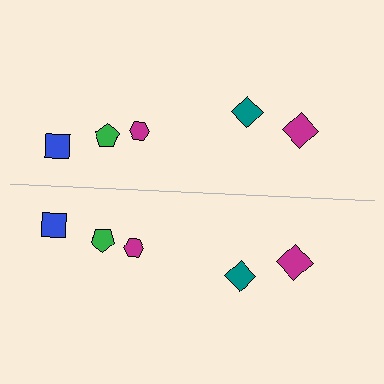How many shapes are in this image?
There are 10 shapes in this image.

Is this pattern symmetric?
Yes, this pattern has bilateral (reflection) symmetry.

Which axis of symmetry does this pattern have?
The pattern has a horizontal axis of symmetry running through the center of the image.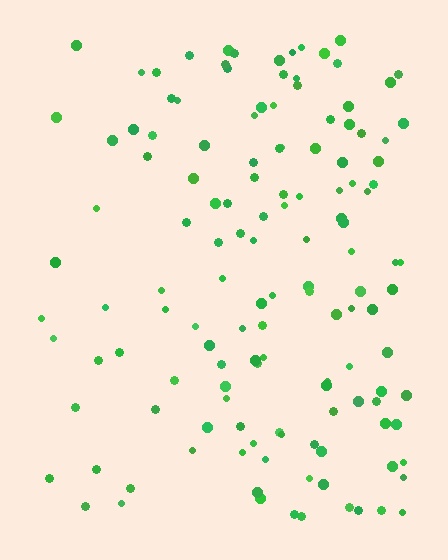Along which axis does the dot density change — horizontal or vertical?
Horizontal.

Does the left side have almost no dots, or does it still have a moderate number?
Still a moderate number, just noticeably fewer than the right.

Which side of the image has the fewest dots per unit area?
The left.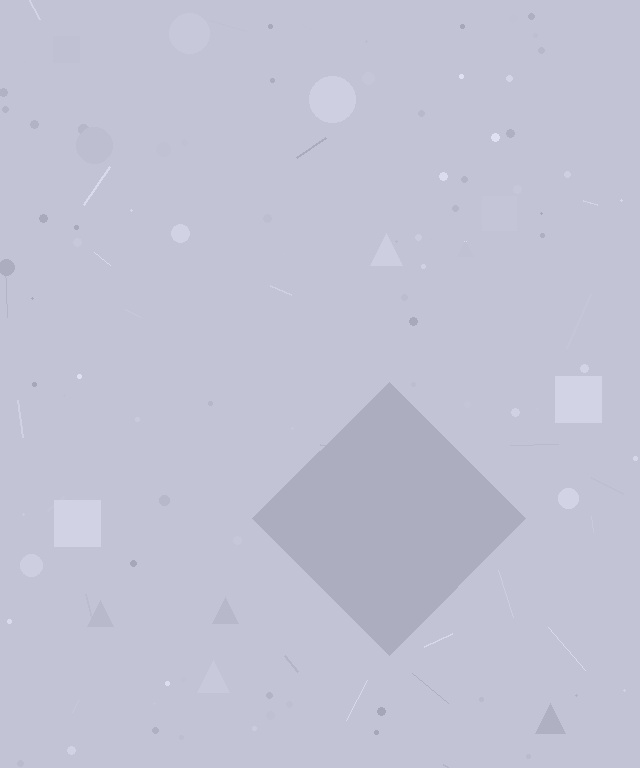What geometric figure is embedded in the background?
A diamond is embedded in the background.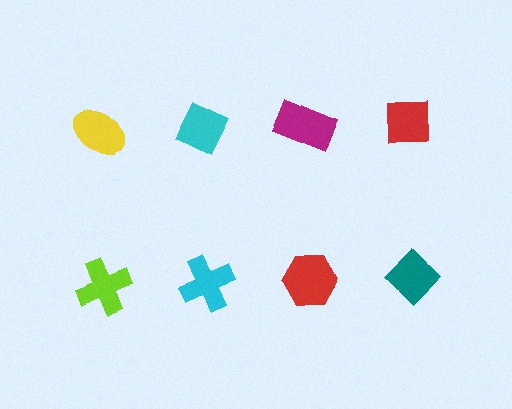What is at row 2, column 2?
A cyan cross.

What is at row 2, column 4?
A teal diamond.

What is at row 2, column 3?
A red hexagon.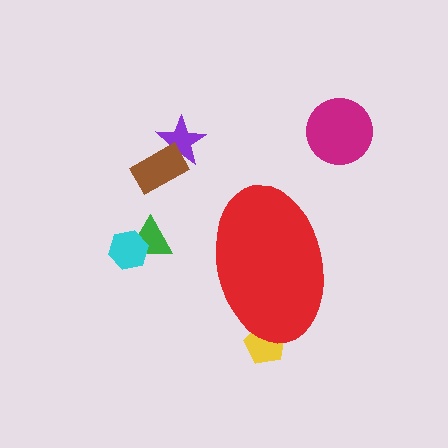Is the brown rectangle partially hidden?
No, the brown rectangle is fully visible.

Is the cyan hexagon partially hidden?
No, the cyan hexagon is fully visible.